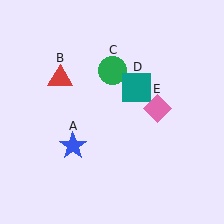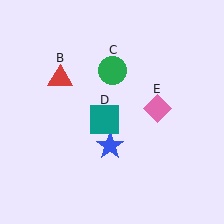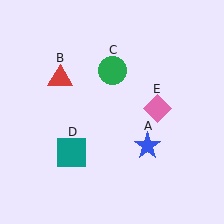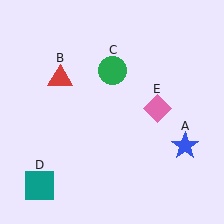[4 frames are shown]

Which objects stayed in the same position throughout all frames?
Red triangle (object B) and green circle (object C) and pink diamond (object E) remained stationary.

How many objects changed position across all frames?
2 objects changed position: blue star (object A), teal square (object D).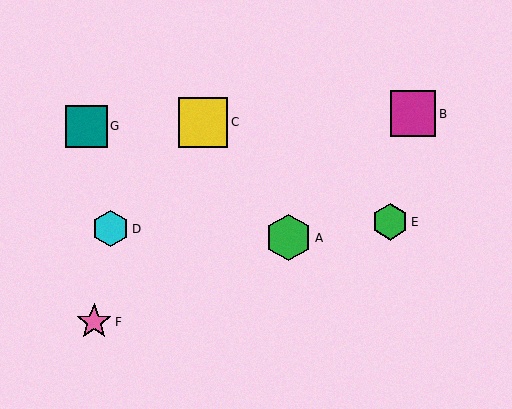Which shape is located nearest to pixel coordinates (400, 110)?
The magenta square (labeled B) at (413, 114) is nearest to that location.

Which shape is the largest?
The yellow square (labeled C) is the largest.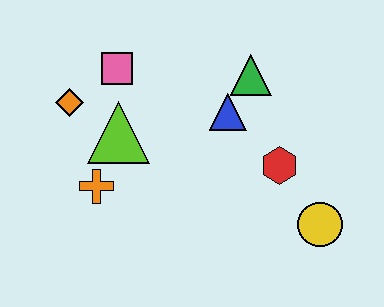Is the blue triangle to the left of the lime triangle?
No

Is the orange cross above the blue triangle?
No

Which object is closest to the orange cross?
The lime triangle is closest to the orange cross.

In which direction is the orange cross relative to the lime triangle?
The orange cross is below the lime triangle.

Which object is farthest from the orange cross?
The yellow circle is farthest from the orange cross.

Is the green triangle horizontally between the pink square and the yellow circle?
Yes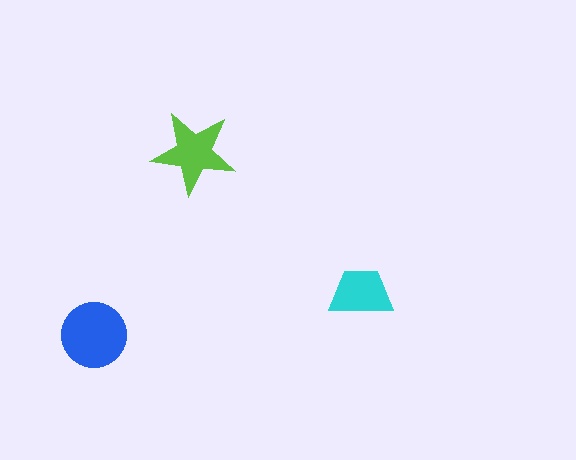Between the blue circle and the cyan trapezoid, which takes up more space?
The blue circle.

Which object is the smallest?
The cyan trapezoid.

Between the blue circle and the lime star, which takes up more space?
The blue circle.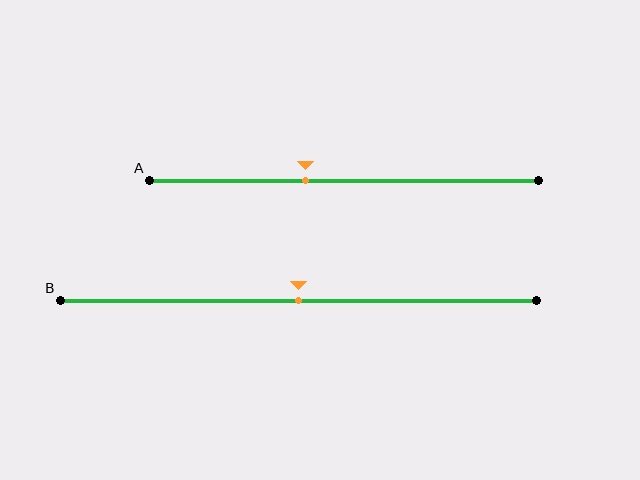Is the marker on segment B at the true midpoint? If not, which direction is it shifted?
Yes, the marker on segment B is at the true midpoint.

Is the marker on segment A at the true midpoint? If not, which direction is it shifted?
No, the marker on segment A is shifted to the left by about 10% of the segment length.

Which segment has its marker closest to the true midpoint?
Segment B has its marker closest to the true midpoint.